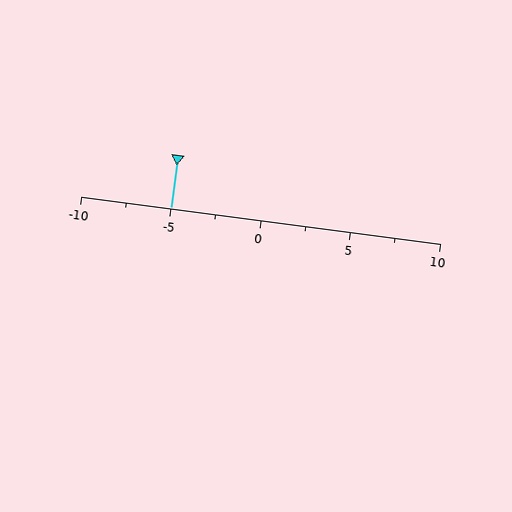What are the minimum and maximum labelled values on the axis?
The axis runs from -10 to 10.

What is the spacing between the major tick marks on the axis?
The major ticks are spaced 5 apart.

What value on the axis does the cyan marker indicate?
The marker indicates approximately -5.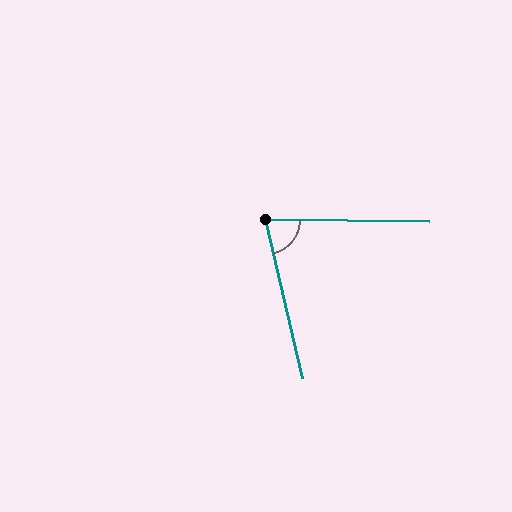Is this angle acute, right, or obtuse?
It is acute.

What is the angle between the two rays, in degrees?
Approximately 76 degrees.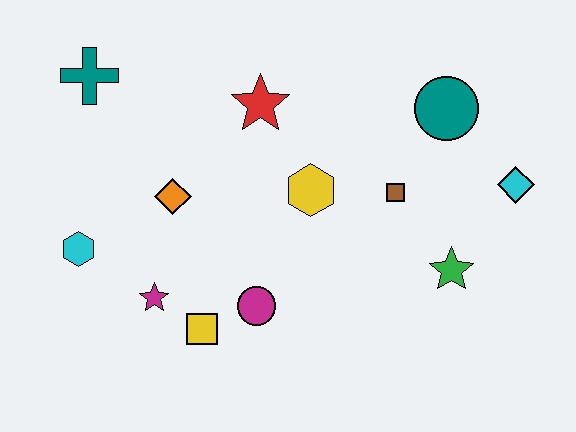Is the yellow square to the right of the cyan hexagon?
Yes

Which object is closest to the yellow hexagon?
The brown square is closest to the yellow hexagon.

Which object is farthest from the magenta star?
The cyan diamond is farthest from the magenta star.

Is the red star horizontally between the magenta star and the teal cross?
No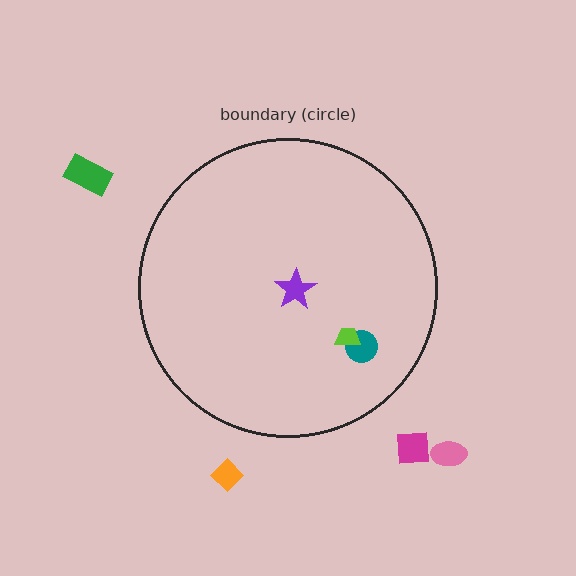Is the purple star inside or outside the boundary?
Inside.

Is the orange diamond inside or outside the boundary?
Outside.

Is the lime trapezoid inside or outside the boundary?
Inside.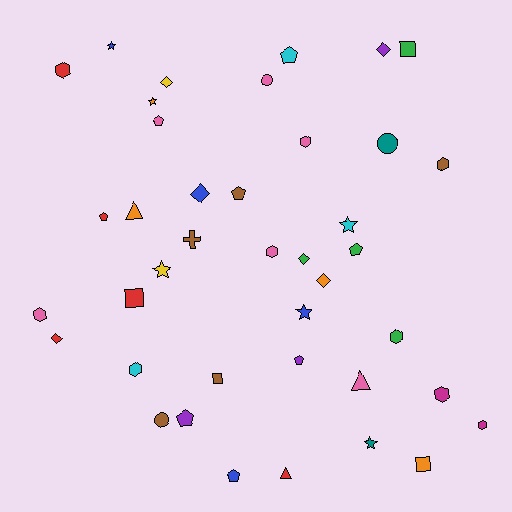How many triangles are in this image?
There are 3 triangles.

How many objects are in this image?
There are 40 objects.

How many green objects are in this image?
There are 4 green objects.